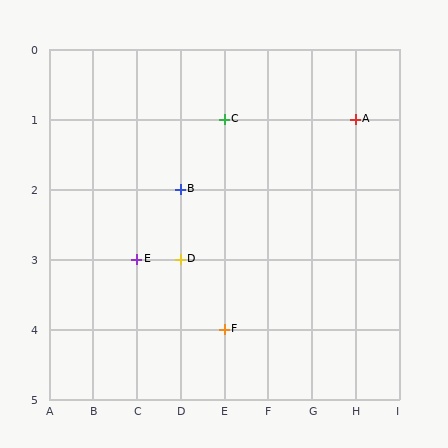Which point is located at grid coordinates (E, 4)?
Point F is at (E, 4).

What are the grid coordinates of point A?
Point A is at grid coordinates (H, 1).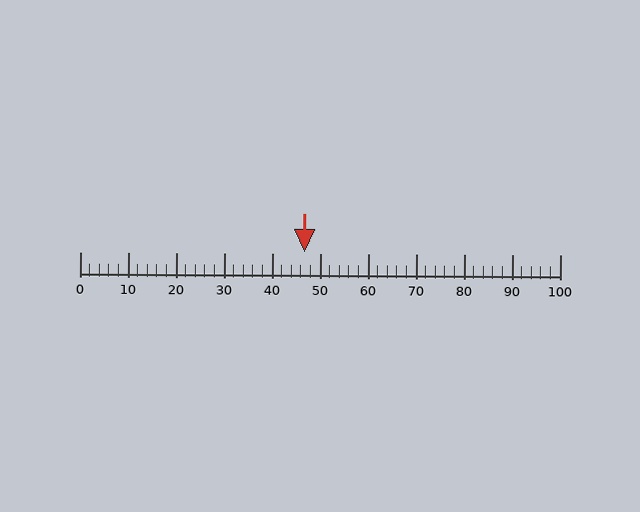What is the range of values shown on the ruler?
The ruler shows values from 0 to 100.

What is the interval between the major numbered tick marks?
The major tick marks are spaced 10 units apart.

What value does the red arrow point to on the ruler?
The red arrow points to approximately 47.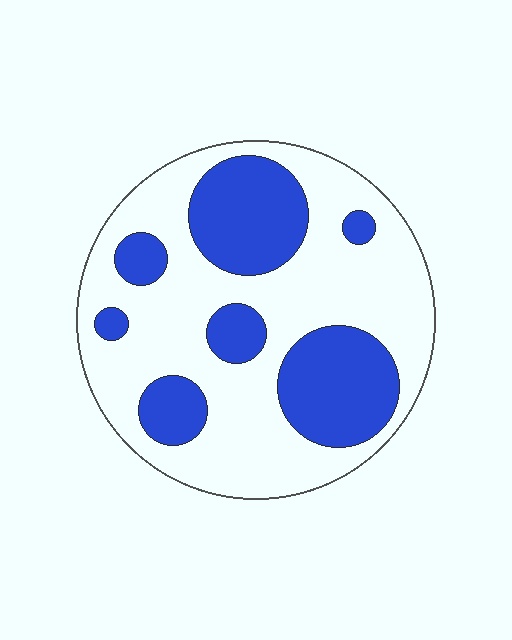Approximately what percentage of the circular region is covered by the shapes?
Approximately 35%.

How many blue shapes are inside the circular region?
7.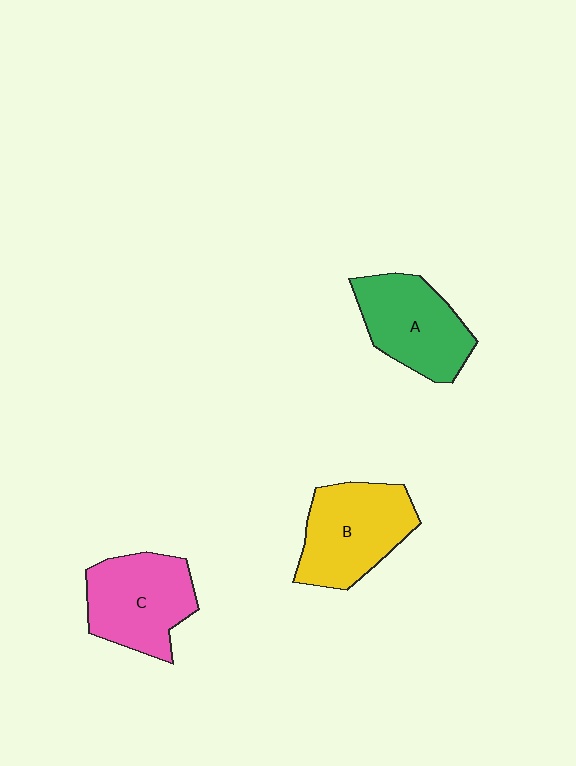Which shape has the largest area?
Shape B (yellow).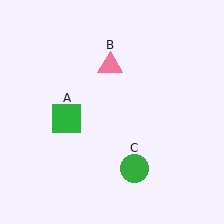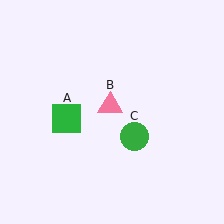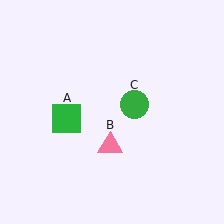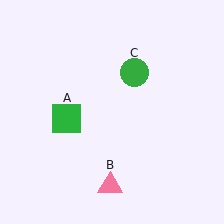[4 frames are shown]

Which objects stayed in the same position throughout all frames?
Green square (object A) remained stationary.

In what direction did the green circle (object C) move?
The green circle (object C) moved up.